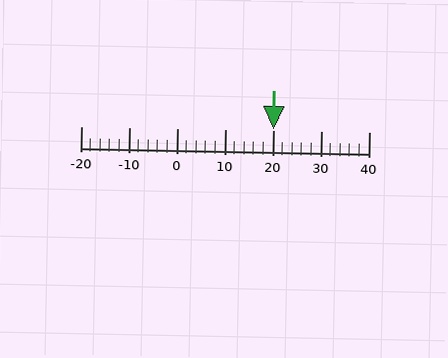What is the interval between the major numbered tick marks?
The major tick marks are spaced 10 units apart.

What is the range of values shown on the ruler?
The ruler shows values from -20 to 40.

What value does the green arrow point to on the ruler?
The green arrow points to approximately 20.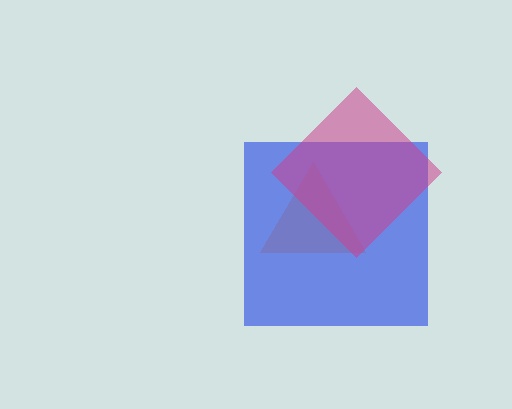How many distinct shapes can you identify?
There are 3 distinct shapes: an orange triangle, a blue square, a magenta diamond.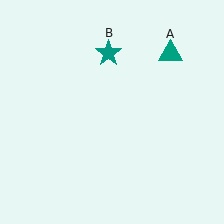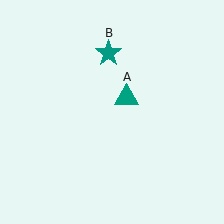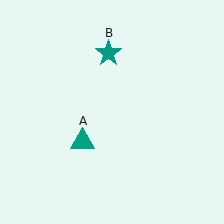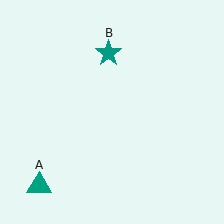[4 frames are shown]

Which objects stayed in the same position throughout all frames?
Teal star (object B) remained stationary.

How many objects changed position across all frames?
1 object changed position: teal triangle (object A).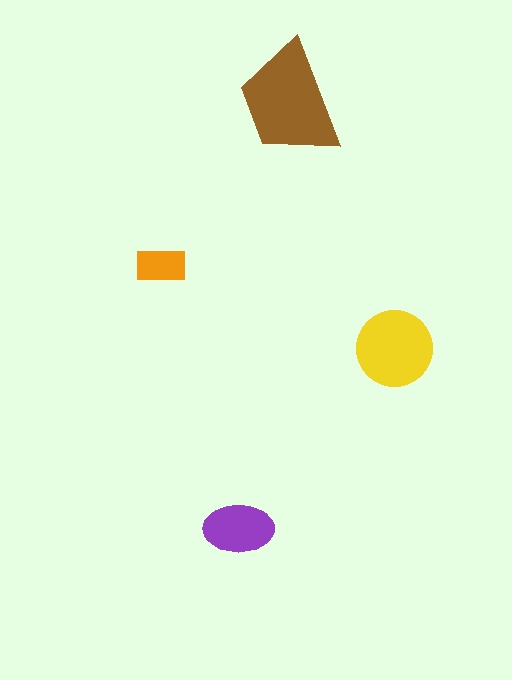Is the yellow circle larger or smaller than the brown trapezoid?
Smaller.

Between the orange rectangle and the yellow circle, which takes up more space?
The yellow circle.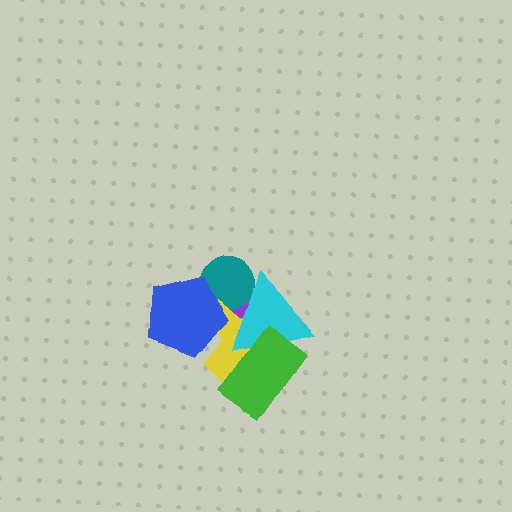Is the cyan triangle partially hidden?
Yes, it is partially covered by another shape.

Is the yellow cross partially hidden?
Yes, it is partially covered by another shape.